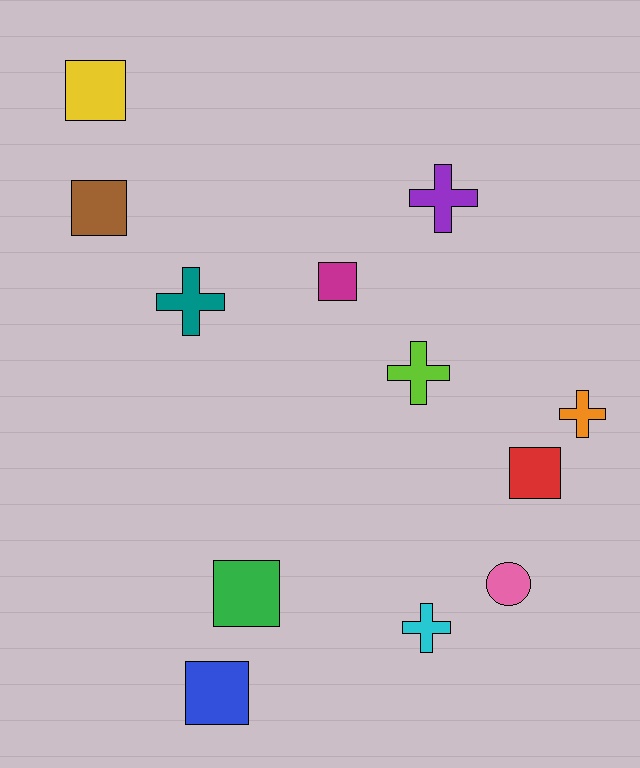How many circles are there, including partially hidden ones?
There is 1 circle.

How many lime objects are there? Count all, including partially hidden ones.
There is 1 lime object.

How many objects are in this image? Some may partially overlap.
There are 12 objects.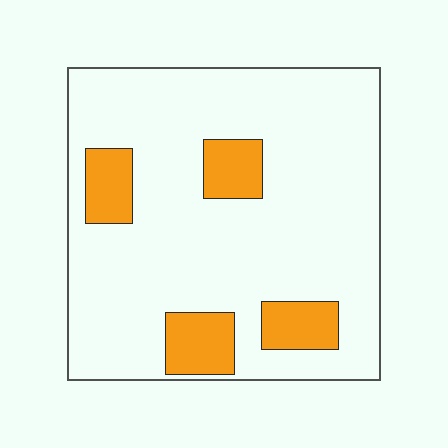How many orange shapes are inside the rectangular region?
4.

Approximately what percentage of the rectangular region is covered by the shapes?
Approximately 15%.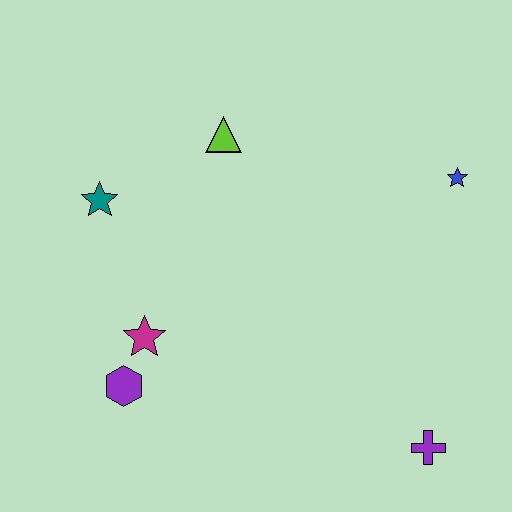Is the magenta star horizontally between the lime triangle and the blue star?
No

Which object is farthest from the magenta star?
The blue star is farthest from the magenta star.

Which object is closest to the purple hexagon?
The magenta star is closest to the purple hexagon.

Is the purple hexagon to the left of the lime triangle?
Yes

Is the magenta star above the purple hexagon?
Yes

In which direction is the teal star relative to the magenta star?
The teal star is above the magenta star.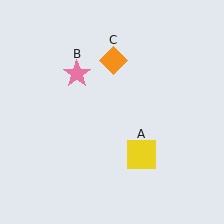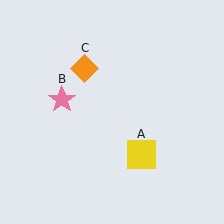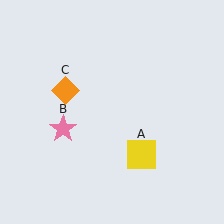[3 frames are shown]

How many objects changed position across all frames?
2 objects changed position: pink star (object B), orange diamond (object C).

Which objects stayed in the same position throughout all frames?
Yellow square (object A) remained stationary.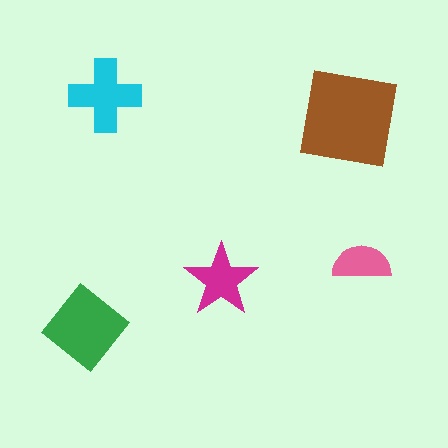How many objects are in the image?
There are 5 objects in the image.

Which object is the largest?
The brown square.